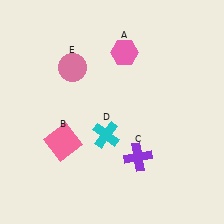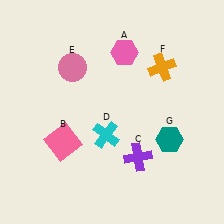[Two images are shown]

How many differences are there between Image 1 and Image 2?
There are 2 differences between the two images.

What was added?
An orange cross (F), a teal hexagon (G) were added in Image 2.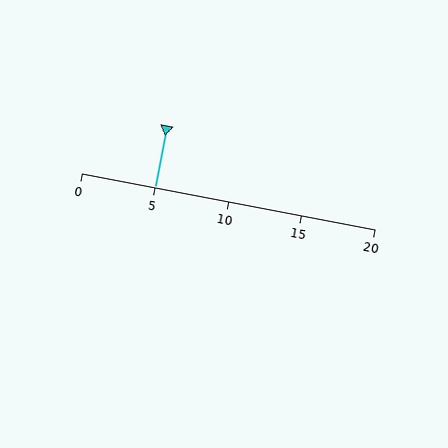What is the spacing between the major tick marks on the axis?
The major ticks are spaced 5 apart.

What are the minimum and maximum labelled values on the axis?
The axis runs from 0 to 20.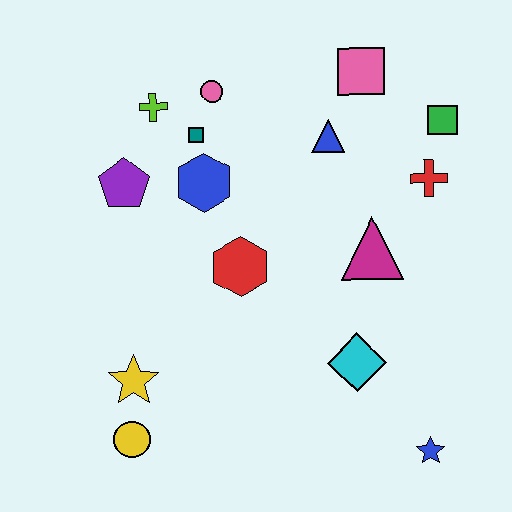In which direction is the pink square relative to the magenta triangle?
The pink square is above the magenta triangle.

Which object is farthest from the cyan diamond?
The lime cross is farthest from the cyan diamond.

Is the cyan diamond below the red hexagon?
Yes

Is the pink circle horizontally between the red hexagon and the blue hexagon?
Yes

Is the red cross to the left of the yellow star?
No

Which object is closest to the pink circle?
The teal square is closest to the pink circle.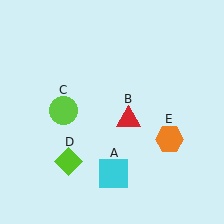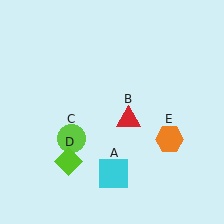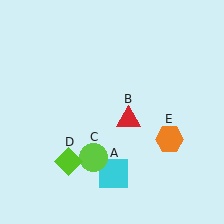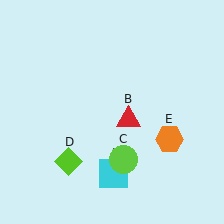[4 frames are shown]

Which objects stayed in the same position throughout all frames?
Cyan square (object A) and red triangle (object B) and lime diamond (object D) and orange hexagon (object E) remained stationary.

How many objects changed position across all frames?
1 object changed position: lime circle (object C).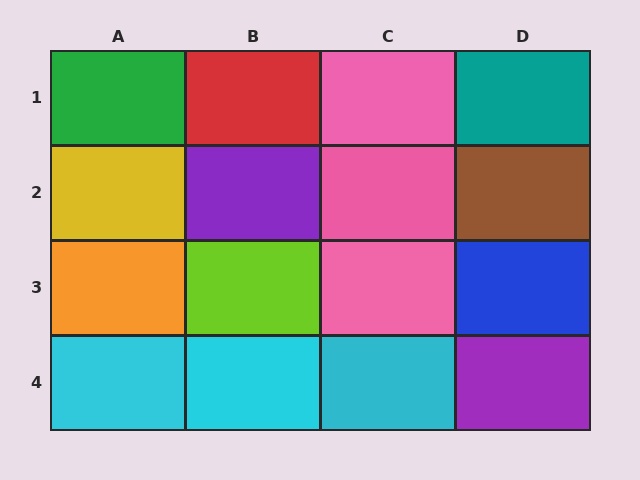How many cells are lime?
1 cell is lime.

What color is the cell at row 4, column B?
Cyan.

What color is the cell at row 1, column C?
Pink.